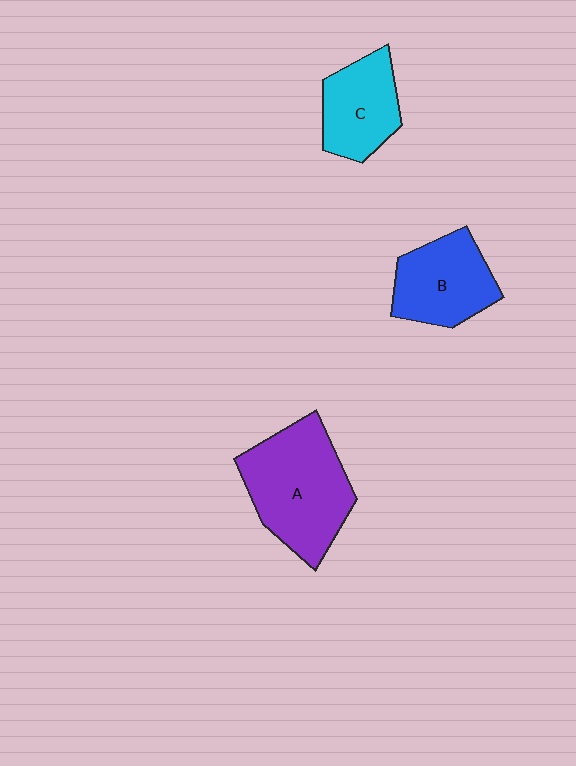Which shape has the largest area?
Shape A (purple).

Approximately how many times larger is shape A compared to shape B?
Approximately 1.5 times.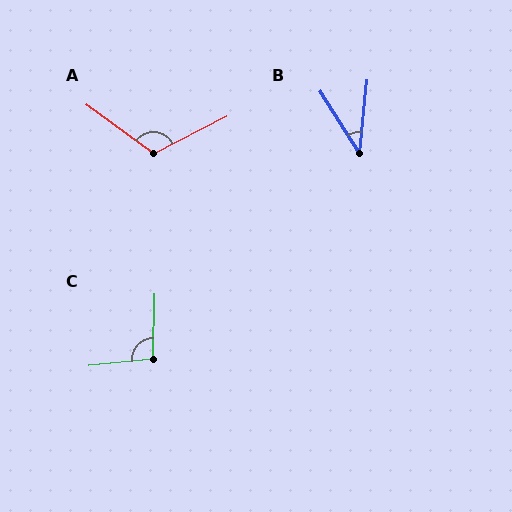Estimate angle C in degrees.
Approximately 97 degrees.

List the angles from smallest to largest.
B (38°), C (97°), A (117°).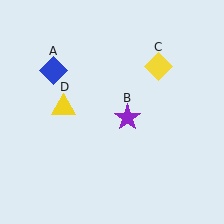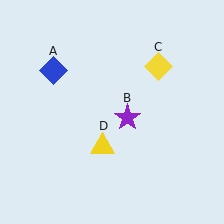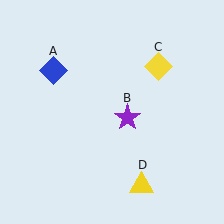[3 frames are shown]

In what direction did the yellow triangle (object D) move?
The yellow triangle (object D) moved down and to the right.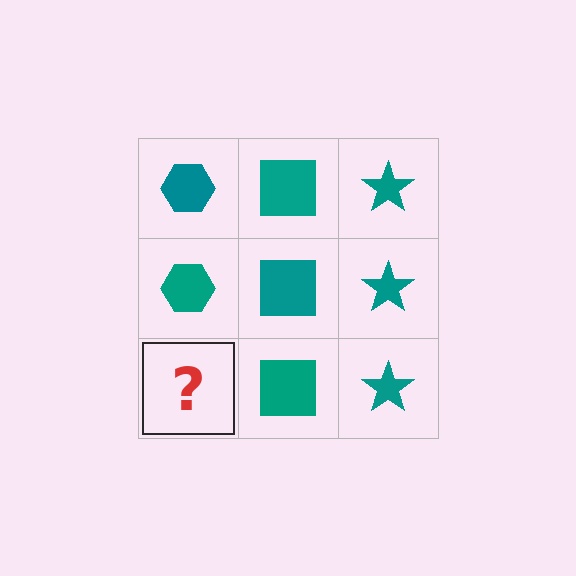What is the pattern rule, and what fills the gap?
The rule is that each column has a consistent shape. The gap should be filled with a teal hexagon.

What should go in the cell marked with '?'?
The missing cell should contain a teal hexagon.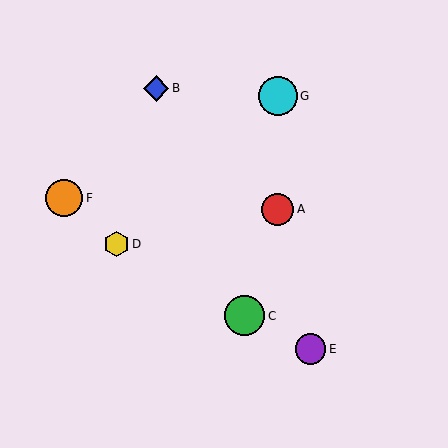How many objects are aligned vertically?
2 objects (A, G) are aligned vertically.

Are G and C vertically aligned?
No, G is at x≈278 and C is at x≈245.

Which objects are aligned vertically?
Objects A, G are aligned vertically.